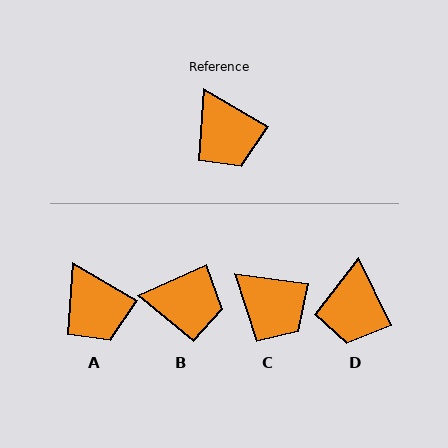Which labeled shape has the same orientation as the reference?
A.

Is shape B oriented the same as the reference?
No, it is off by about 54 degrees.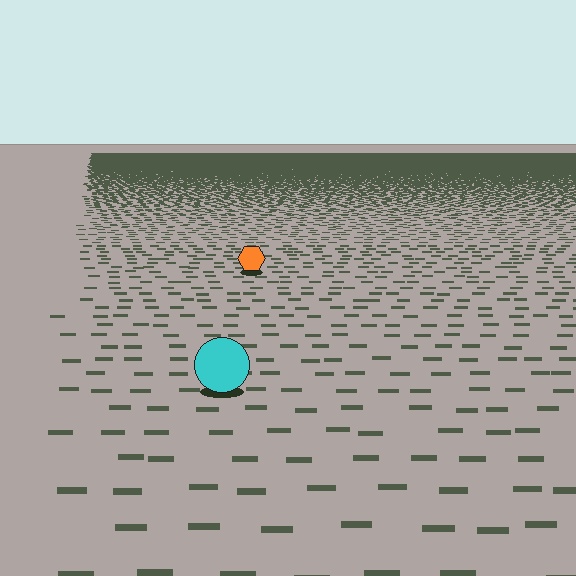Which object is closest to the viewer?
The cyan circle is closest. The texture marks near it are larger and more spread out.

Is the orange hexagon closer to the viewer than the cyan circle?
No. The cyan circle is closer — you can tell from the texture gradient: the ground texture is coarser near it.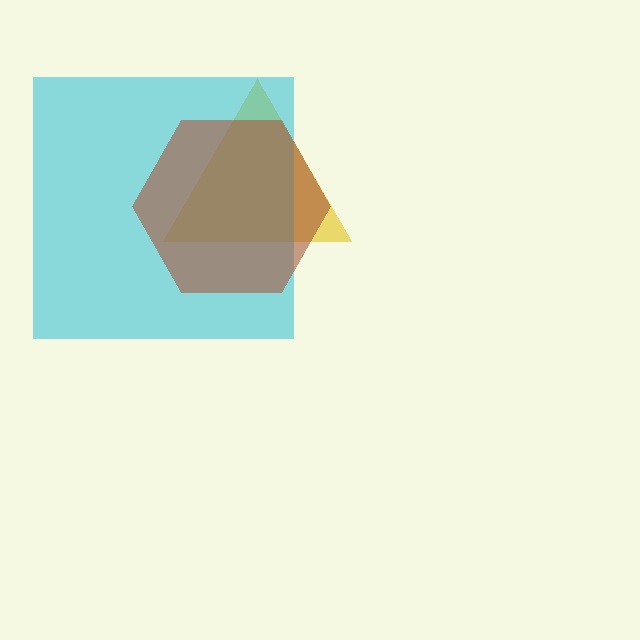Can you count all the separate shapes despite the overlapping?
Yes, there are 3 separate shapes.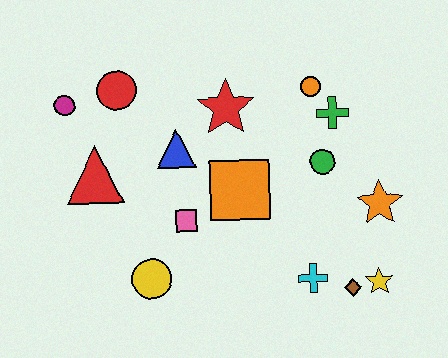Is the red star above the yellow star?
Yes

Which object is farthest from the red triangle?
The yellow star is farthest from the red triangle.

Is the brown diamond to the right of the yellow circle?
Yes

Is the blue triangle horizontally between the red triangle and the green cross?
Yes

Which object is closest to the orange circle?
The green cross is closest to the orange circle.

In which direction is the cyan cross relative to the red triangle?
The cyan cross is to the right of the red triangle.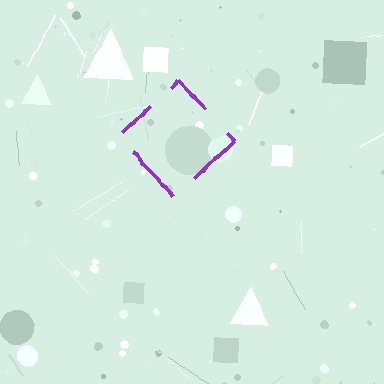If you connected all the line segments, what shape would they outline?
They would outline a diamond.